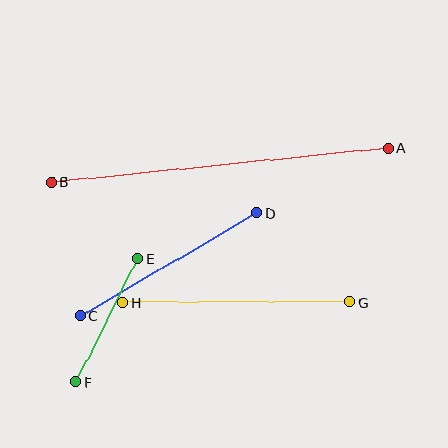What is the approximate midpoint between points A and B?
The midpoint is at approximately (220, 165) pixels.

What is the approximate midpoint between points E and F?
The midpoint is at approximately (107, 320) pixels.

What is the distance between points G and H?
The distance is approximately 227 pixels.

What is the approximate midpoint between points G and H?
The midpoint is at approximately (236, 302) pixels.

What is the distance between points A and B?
The distance is approximately 338 pixels.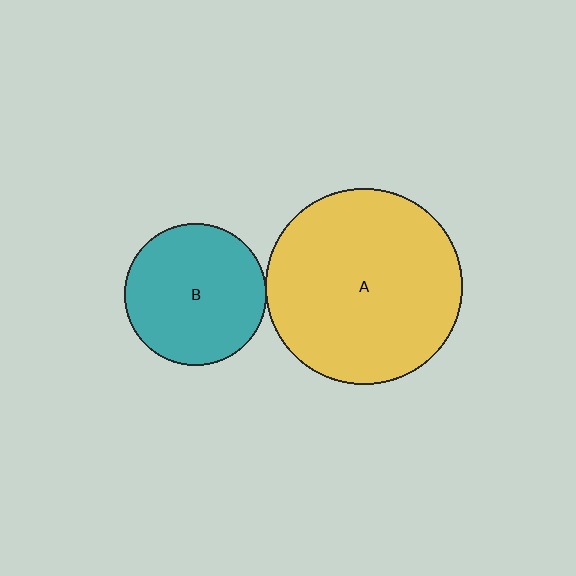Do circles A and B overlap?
Yes.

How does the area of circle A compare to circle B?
Approximately 1.9 times.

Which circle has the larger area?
Circle A (yellow).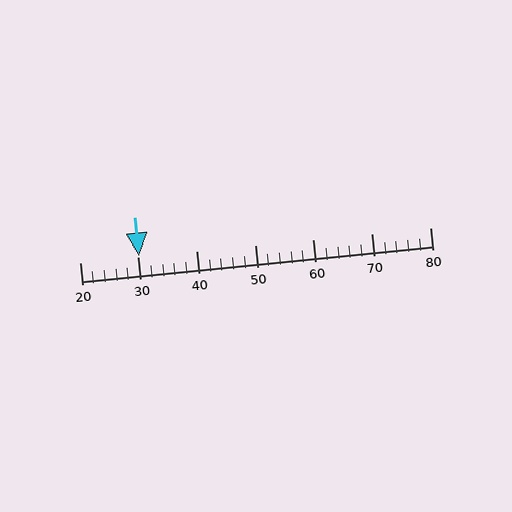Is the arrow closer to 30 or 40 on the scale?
The arrow is closer to 30.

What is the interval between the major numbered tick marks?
The major tick marks are spaced 10 units apart.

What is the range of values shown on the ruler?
The ruler shows values from 20 to 80.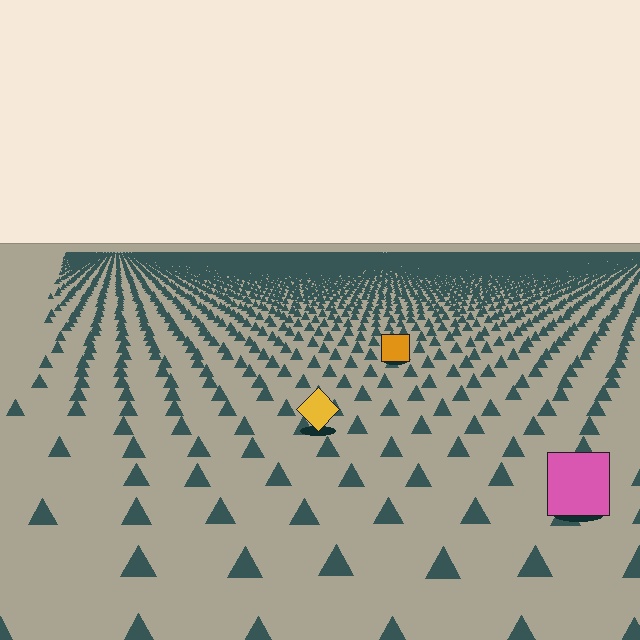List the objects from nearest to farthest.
From nearest to farthest: the pink square, the yellow diamond, the orange square.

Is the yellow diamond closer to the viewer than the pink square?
No. The pink square is closer — you can tell from the texture gradient: the ground texture is coarser near it.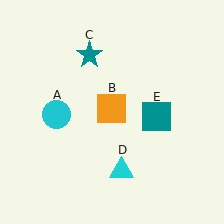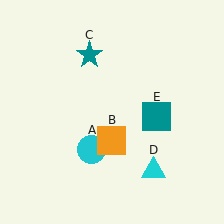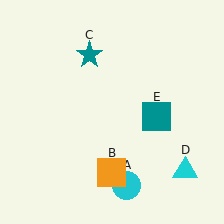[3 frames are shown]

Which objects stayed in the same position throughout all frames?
Teal star (object C) and teal square (object E) remained stationary.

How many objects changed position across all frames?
3 objects changed position: cyan circle (object A), orange square (object B), cyan triangle (object D).